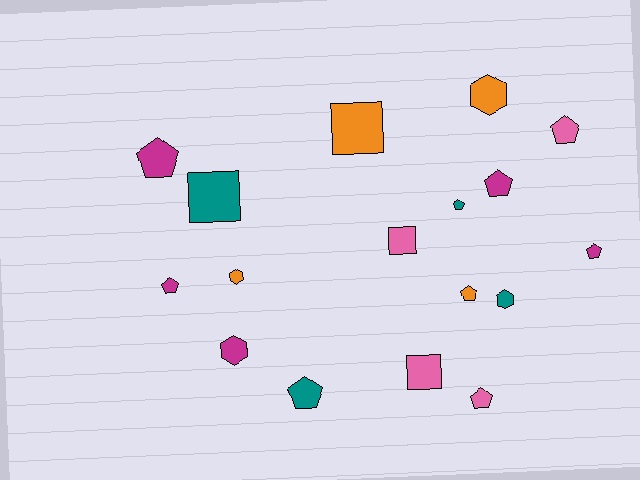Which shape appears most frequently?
Pentagon, with 9 objects.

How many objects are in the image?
There are 17 objects.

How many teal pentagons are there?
There are 2 teal pentagons.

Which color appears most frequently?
Magenta, with 5 objects.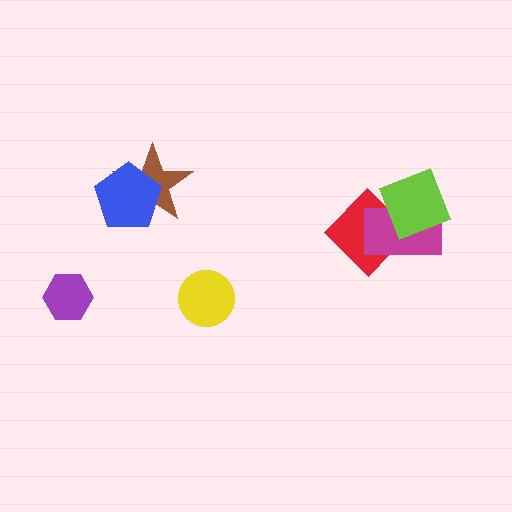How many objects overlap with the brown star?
1 object overlaps with the brown star.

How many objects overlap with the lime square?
1 object overlaps with the lime square.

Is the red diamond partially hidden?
Yes, it is partially covered by another shape.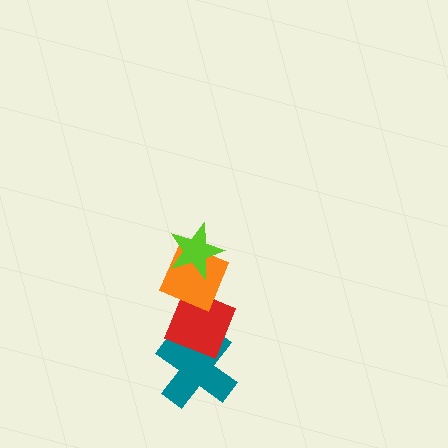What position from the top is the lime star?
The lime star is 1st from the top.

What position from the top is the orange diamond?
The orange diamond is 2nd from the top.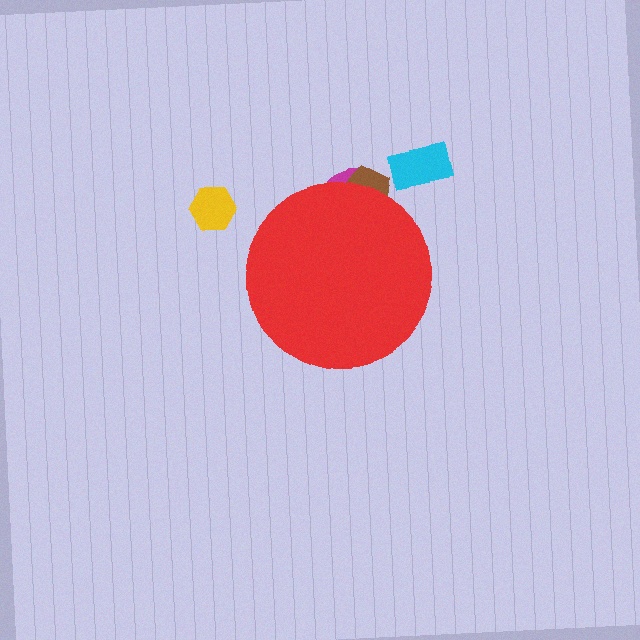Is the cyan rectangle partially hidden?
No, the cyan rectangle is fully visible.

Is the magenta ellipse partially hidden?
Yes, the magenta ellipse is partially hidden behind the red circle.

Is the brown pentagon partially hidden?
Yes, the brown pentagon is partially hidden behind the red circle.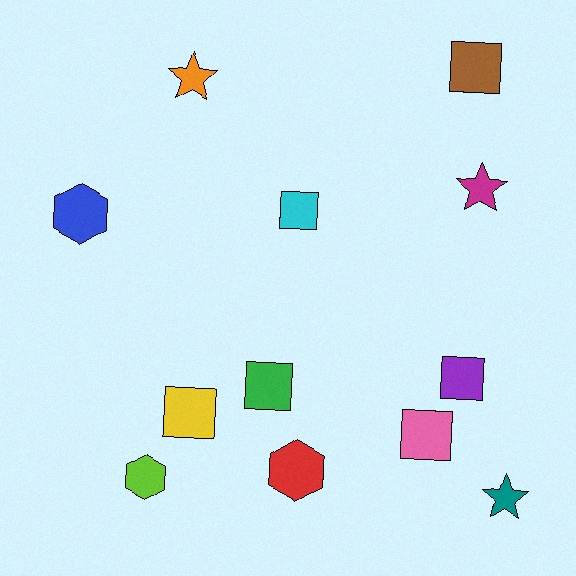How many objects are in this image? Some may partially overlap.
There are 12 objects.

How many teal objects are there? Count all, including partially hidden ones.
There is 1 teal object.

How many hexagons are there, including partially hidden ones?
There are 3 hexagons.